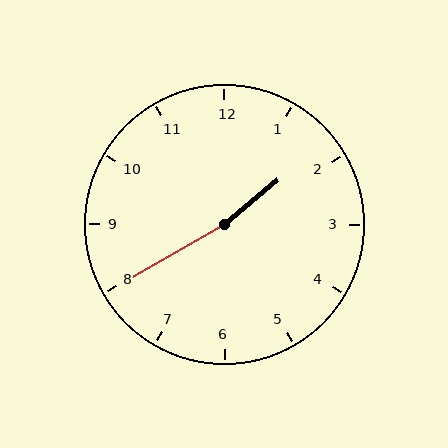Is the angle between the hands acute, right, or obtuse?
It is obtuse.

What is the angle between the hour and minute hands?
Approximately 170 degrees.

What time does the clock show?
1:40.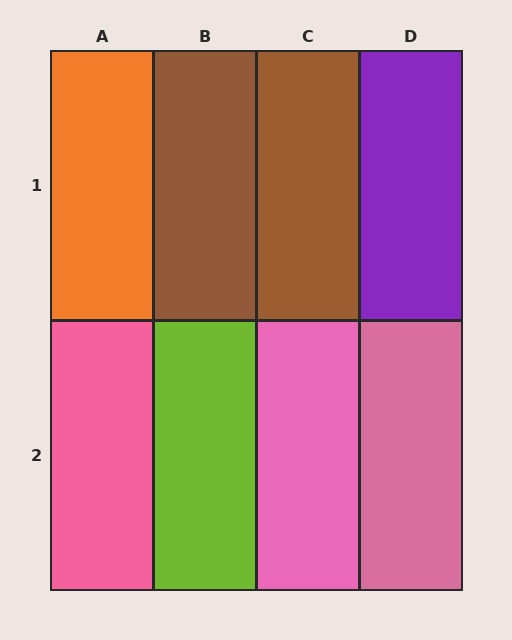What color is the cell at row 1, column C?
Brown.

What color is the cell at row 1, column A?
Orange.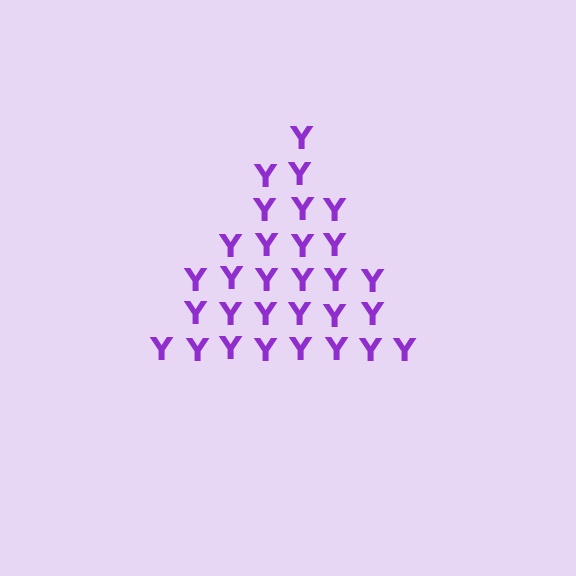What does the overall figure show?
The overall figure shows a triangle.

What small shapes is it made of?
It is made of small letter Y's.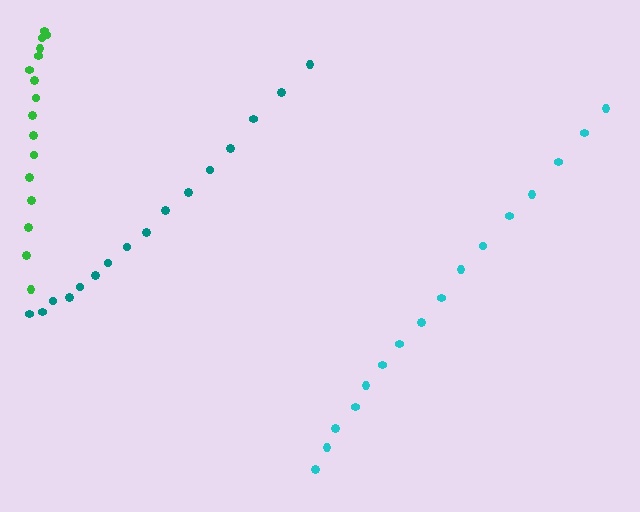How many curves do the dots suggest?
There are 3 distinct paths.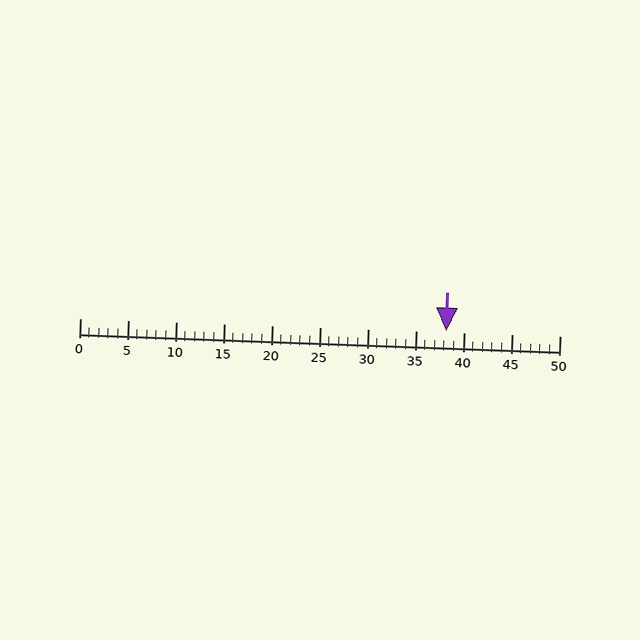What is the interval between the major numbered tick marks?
The major tick marks are spaced 5 units apart.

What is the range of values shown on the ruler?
The ruler shows values from 0 to 50.